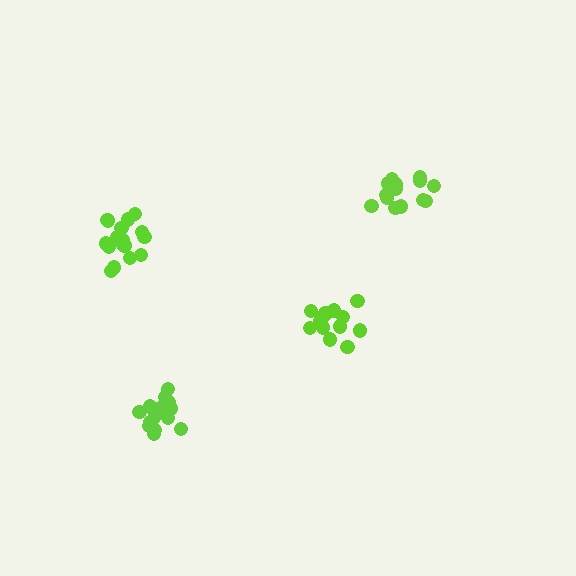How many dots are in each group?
Group 1: 18 dots, Group 2: 15 dots, Group 3: 14 dots, Group 4: 15 dots (62 total).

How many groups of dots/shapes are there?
There are 4 groups.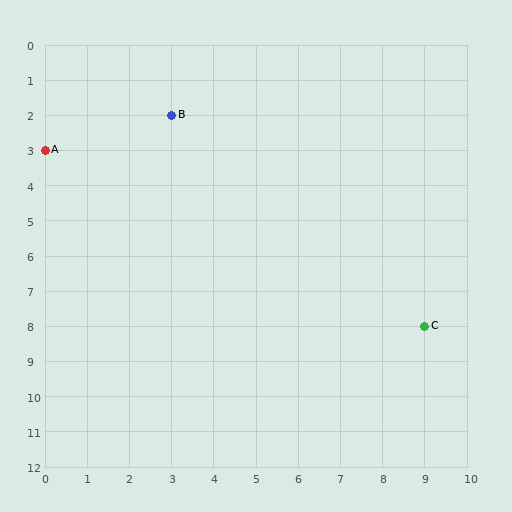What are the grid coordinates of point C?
Point C is at grid coordinates (9, 8).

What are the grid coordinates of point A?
Point A is at grid coordinates (0, 3).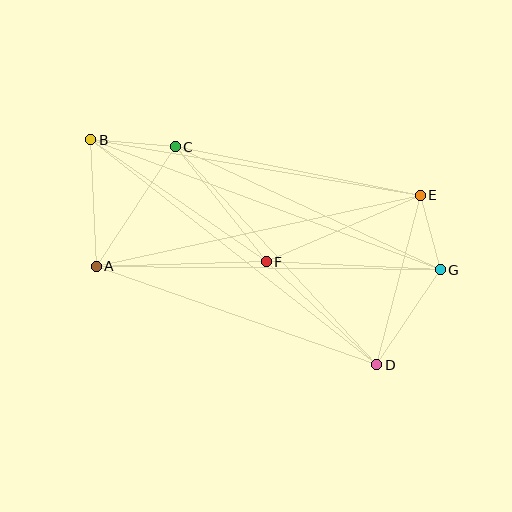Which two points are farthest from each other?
Points B and G are farthest from each other.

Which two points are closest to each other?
Points E and G are closest to each other.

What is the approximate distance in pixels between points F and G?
The distance between F and G is approximately 174 pixels.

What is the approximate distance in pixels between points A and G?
The distance between A and G is approximately 344 pixels.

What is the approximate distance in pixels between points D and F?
The distance between D and F is approximately 151 pixels.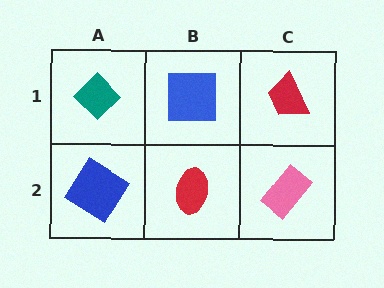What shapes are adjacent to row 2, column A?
A teal diamond (row 1, column A), a red ellipse (row 2, column B).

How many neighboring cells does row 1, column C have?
2.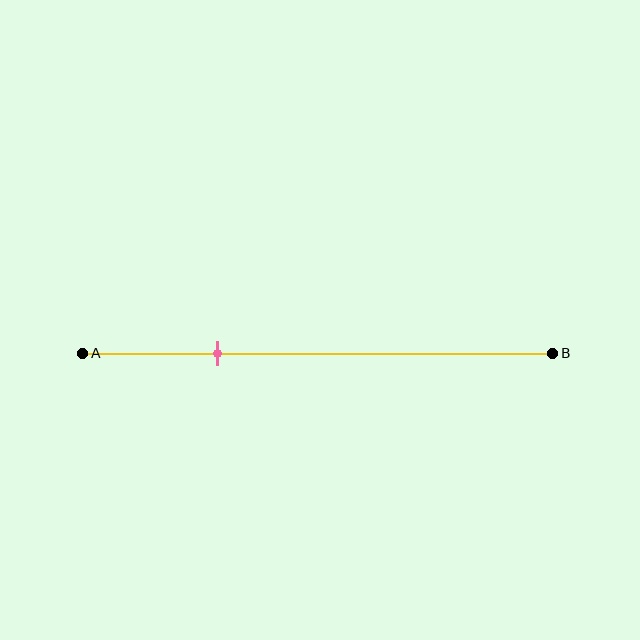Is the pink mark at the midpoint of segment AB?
No, the mark is at about 30% from A, not at the 50% midpoint.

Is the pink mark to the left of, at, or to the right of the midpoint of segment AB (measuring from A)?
The pink mark is to the left of the midpoint of segment AB.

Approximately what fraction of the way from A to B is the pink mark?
The pink mark is approximately 30% of the way from A to B.